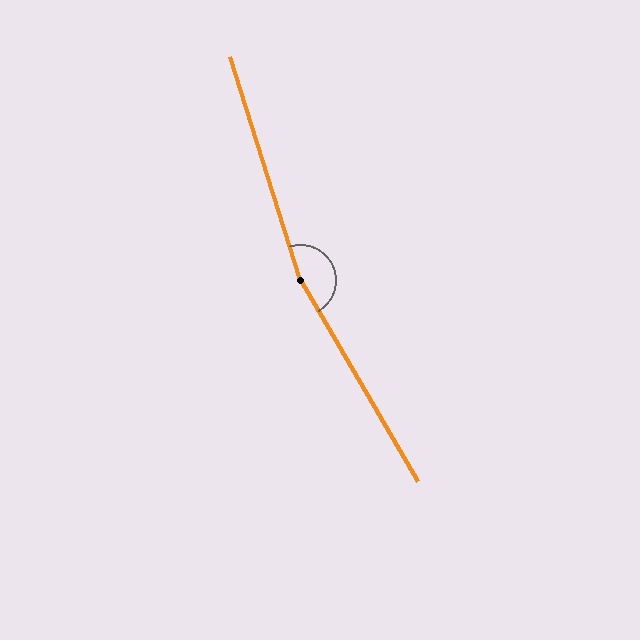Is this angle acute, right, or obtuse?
It is obtuse.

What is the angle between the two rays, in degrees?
Approximately 167 degrees.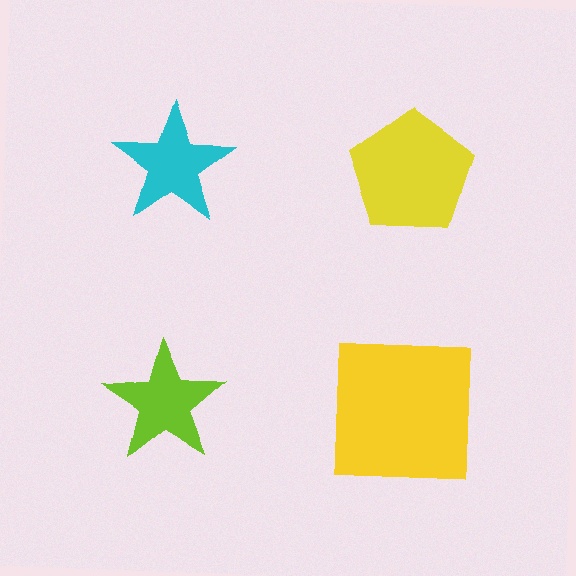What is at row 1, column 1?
A cyan star.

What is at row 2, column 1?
A lime star.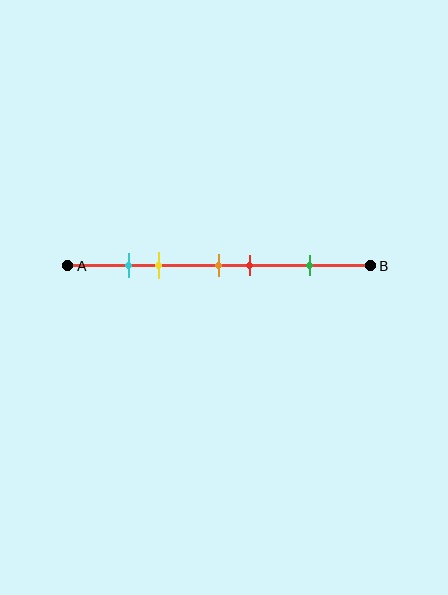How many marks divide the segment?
There are 5 marks dividing the segment.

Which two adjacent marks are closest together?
The cyan and yellow marks are the closest adjacent pair.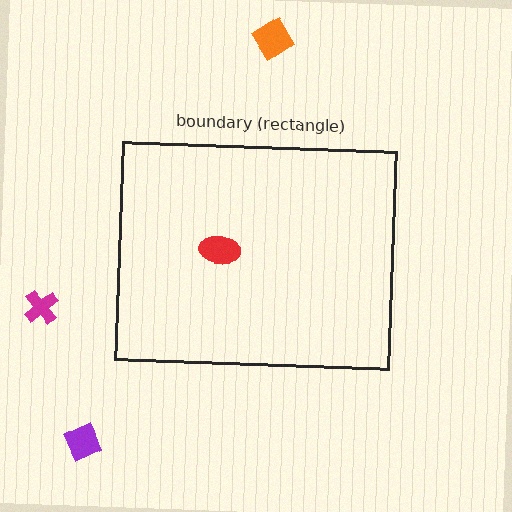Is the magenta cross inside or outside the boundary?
Outside.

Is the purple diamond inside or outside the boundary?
Outside.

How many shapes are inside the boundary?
1 inside, 3 outside.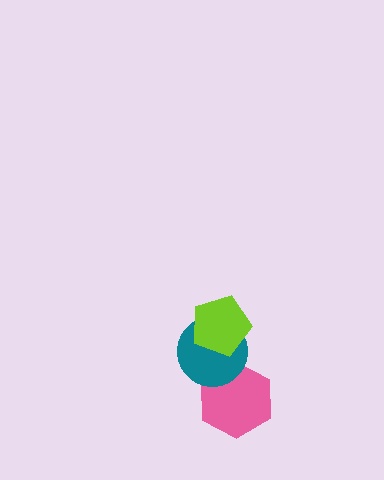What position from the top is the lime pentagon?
The lime pentagon is 1st from the top.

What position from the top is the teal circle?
The teal circle is 2nd from the top.